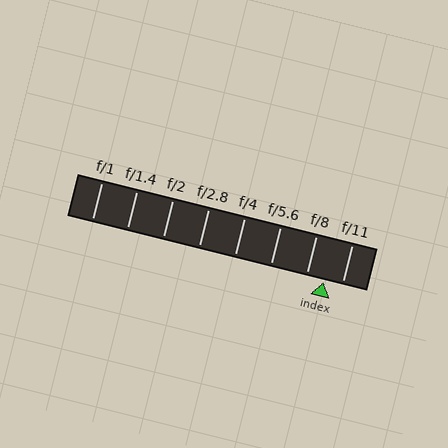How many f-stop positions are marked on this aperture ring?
There are 8 f-stop positions marked.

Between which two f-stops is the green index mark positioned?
The index mark is between f/8 and f/11.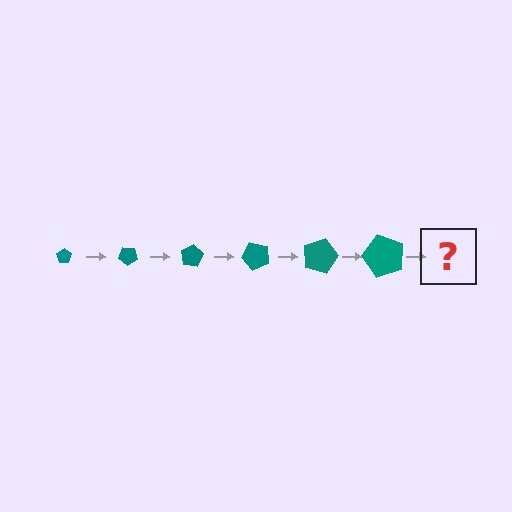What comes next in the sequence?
The next element should be a pentagon, larger than the previous one and rotated 240 degrees from the start.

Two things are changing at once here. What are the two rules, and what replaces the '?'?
The two rules are that the pentagon grows larger each step and it rotates 40 degrees each step. The '?' should be a pentagon, larger than the previous one and rotated 240 degrees from the start.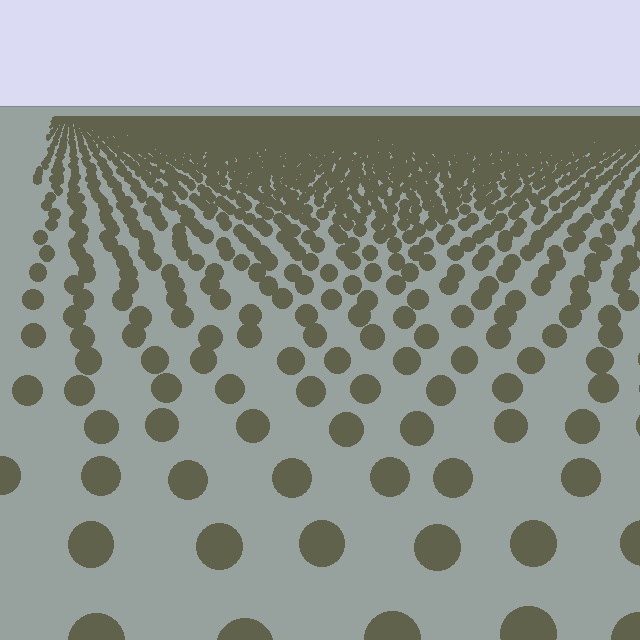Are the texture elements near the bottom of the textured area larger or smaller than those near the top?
Larger. Near the bottom, elements are closer to the viewer and appear at a bigger on-screen size.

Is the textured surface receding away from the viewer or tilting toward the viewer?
The surface is receding away from the viewer. Texture elements get smaller and denser toward the top.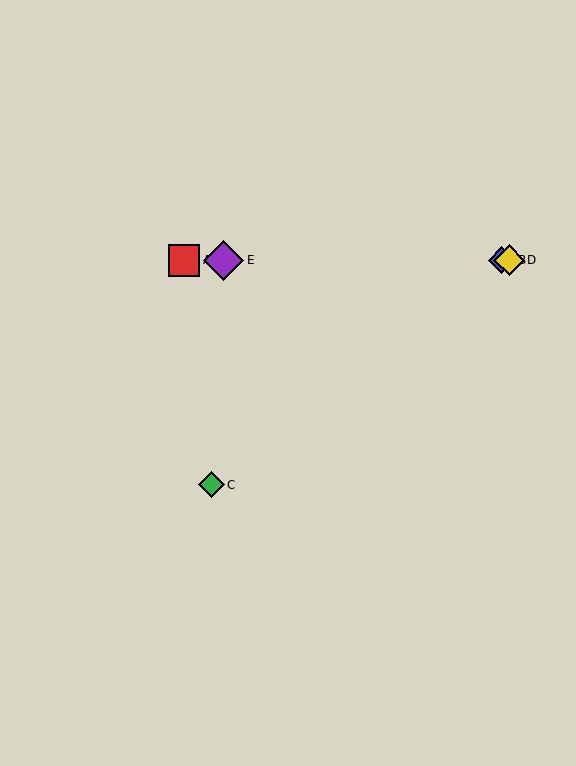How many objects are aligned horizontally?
4 objects (A, B, D, E) are aligned horizontally.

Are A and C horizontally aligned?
No, A is at y≈260 and C is at y≈485.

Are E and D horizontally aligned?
Yes, both are at y≈260.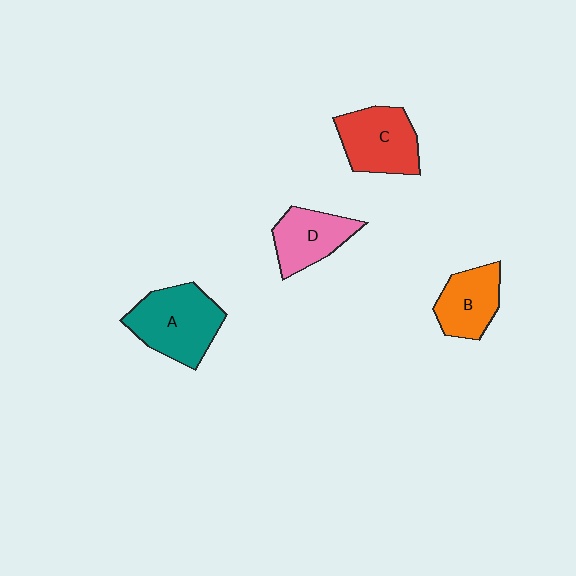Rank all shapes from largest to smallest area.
From largest to smallest: A (teal), C (red), D (pink), B (orange).